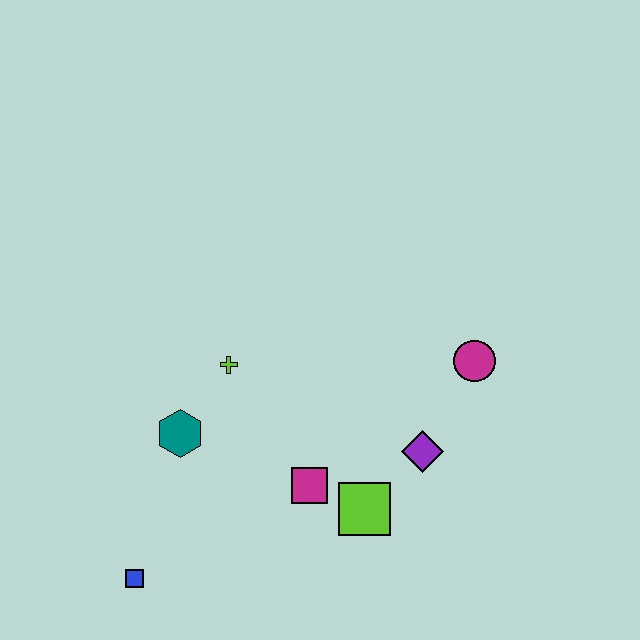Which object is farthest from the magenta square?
The magenta circle is farthest from the magenta square.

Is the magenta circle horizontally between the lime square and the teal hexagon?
No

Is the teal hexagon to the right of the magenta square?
No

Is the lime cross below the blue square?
No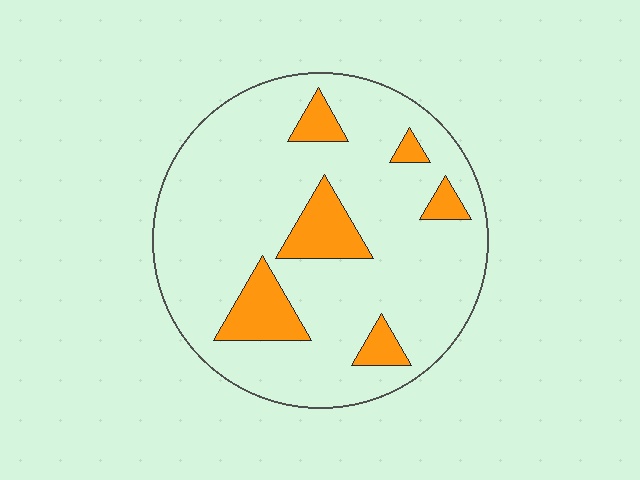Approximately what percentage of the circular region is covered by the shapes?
Approximately 15%.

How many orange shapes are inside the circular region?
6.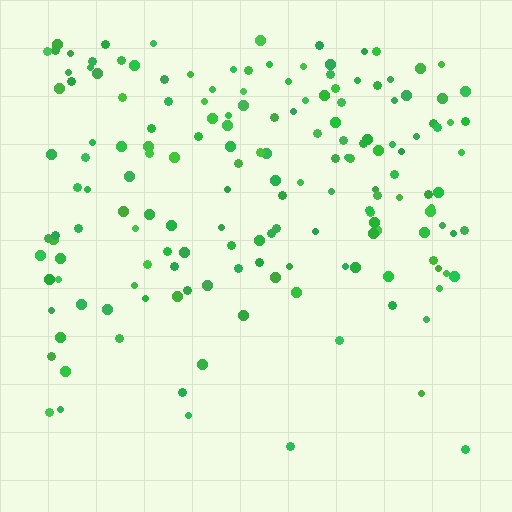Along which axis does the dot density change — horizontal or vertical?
Vertical.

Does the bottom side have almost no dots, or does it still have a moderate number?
Still a moderate number, just noticeably fewer than the top.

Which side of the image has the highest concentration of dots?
The top.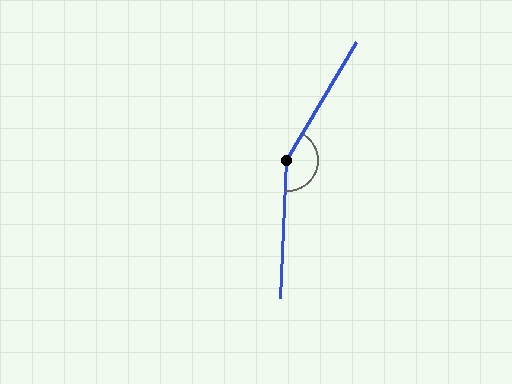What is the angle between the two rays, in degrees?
Approximately 152 degrees.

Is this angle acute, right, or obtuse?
It is obtuse.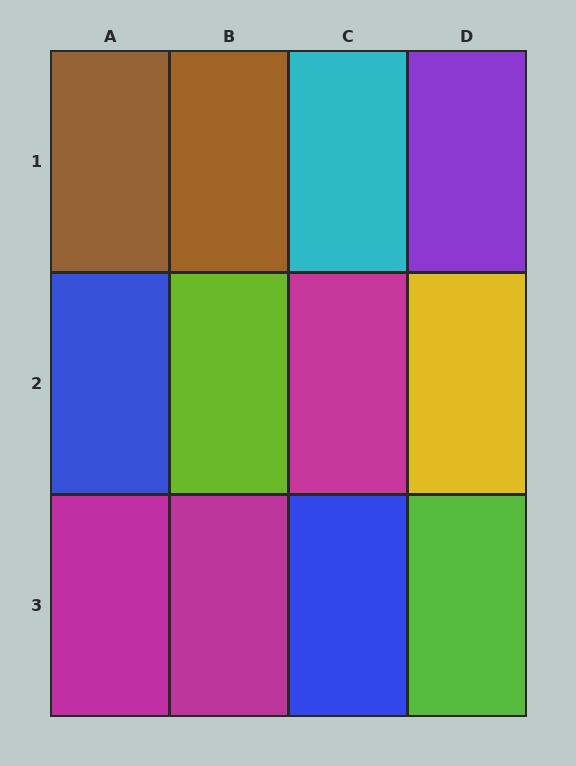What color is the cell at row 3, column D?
Lime.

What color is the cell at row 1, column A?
Brown.